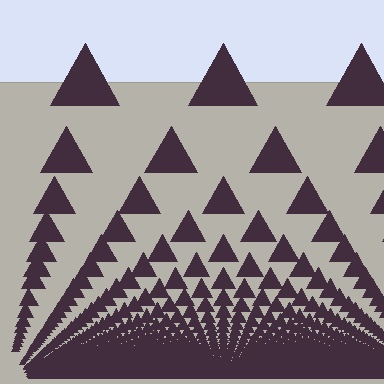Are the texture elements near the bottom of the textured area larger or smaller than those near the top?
Smaller. The gradient is inverted — elements near the bottom are smaller and denser.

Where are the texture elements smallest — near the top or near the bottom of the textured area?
Near the bottom.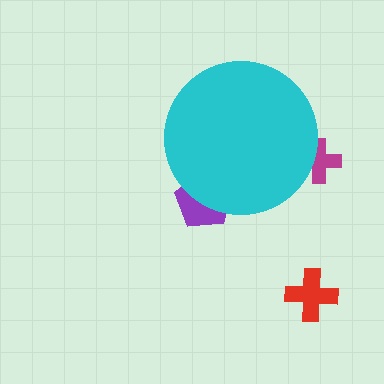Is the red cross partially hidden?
No, the red cross is fully visible.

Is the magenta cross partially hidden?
Yes, the magenta cross is partially hidden behind the cyan circle.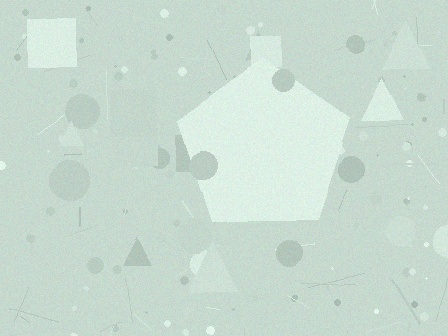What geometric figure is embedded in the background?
A pentagon is embedded in the background.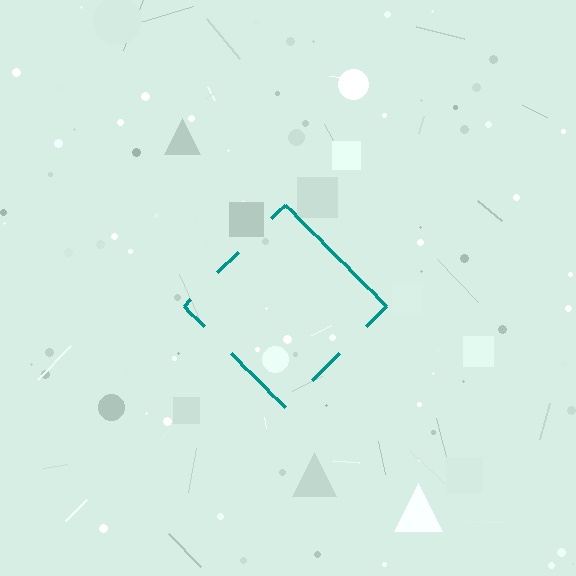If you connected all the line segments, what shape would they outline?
They would outline a diamond.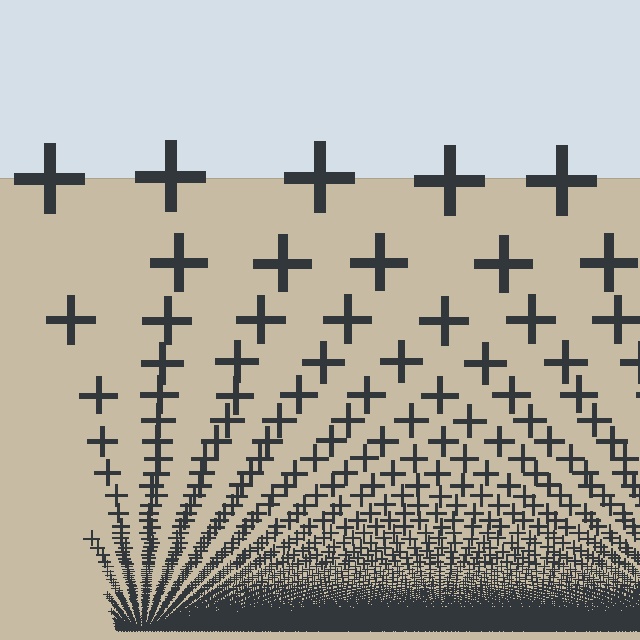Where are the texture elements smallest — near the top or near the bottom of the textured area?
Near the bottom.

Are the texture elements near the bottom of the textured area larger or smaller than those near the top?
Smaller. The gradient is inverted — elements near the bottom are smaller and denser.